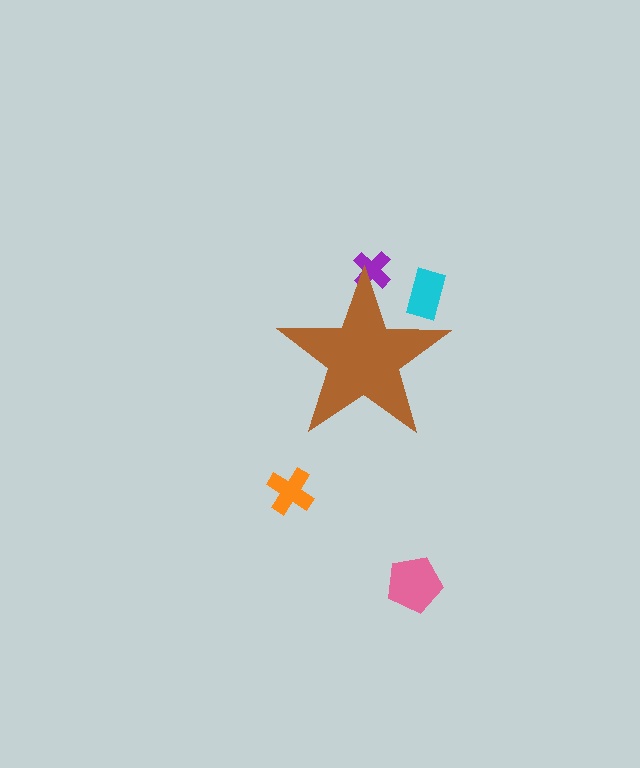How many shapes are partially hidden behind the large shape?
2 shapes are partially hidden.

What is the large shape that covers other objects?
A brown star.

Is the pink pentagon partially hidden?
No, the pink pentagon is fully visible.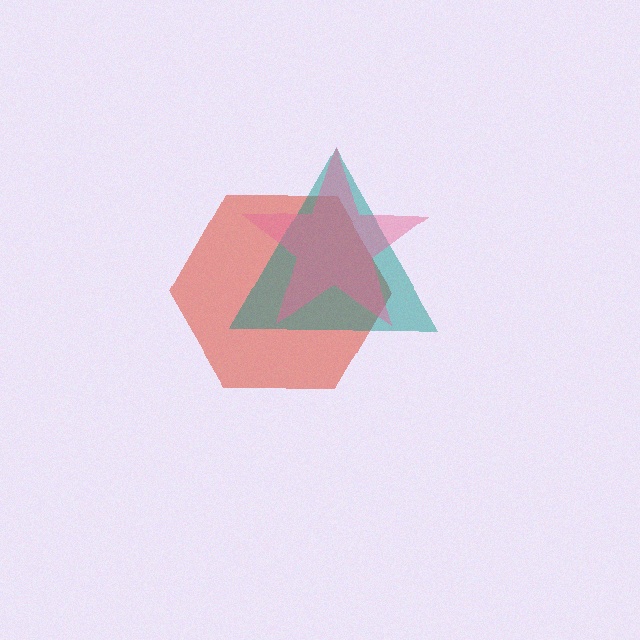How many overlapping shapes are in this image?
There are 3 overlapping shapes in the image.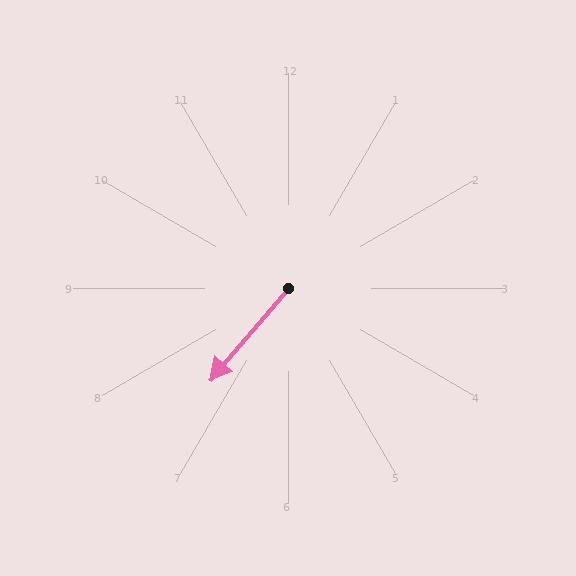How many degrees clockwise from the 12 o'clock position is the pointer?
Approximately 220 degrees.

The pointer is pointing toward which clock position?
Roughly 7 o'clock.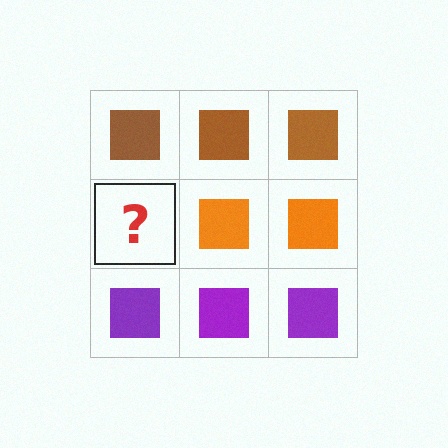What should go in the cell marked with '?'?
The missing cell should contain an orange square.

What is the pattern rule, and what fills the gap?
The rule is that each row has a consistent color. The gap should be filled with an orange square.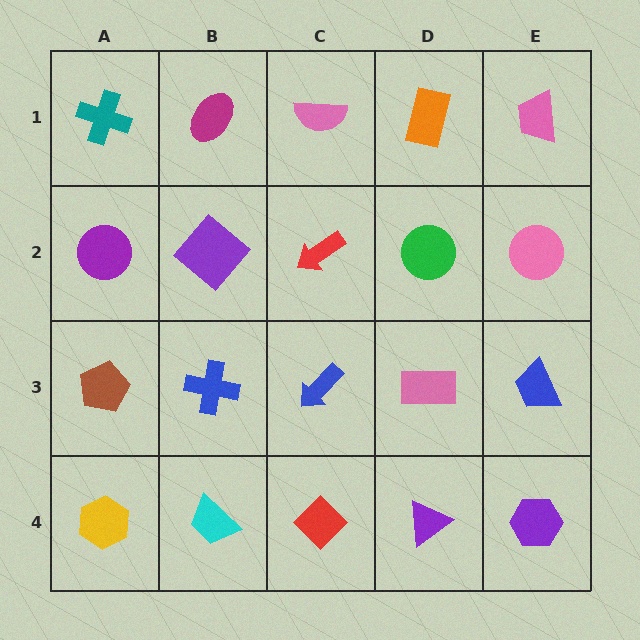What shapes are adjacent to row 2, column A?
A teal cross (row 1, column A), a brown pentagon (row 3, column A), a purple diamond (row 2, column B).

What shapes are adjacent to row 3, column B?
A purple diamond (row 2, column B), a cyan trapezoid (row 4, column B), a brown pentagon (row 3, column A), a blue arrow (row 3, column C).